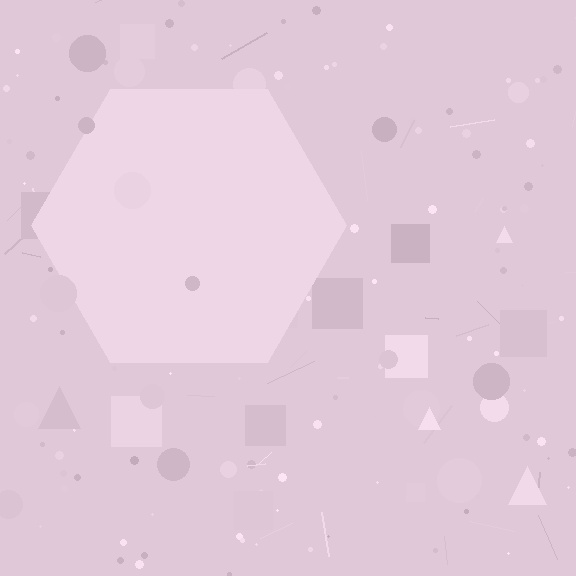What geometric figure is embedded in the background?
A hexagon is embedded in the background.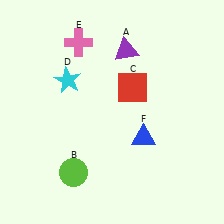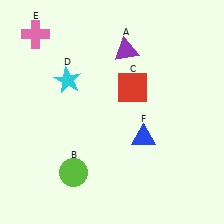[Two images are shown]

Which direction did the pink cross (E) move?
The pink cross (E) moved left.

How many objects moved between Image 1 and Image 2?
1 object moved between the two images.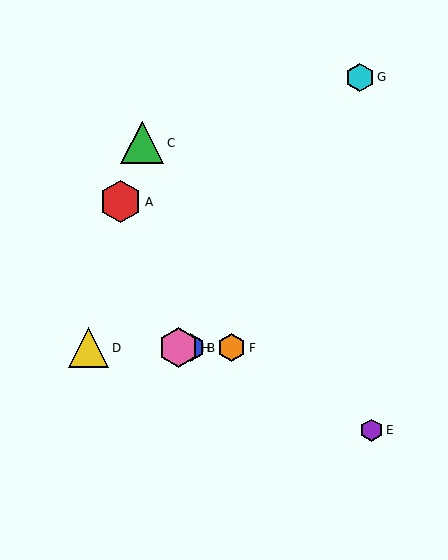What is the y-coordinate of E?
Object E is at y≈430.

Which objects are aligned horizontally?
Objects B, D, F, H are aligned horizontally.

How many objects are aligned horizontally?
4 objects (B, D, F, H) are aligned horizontally.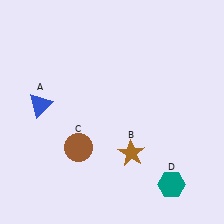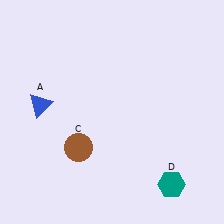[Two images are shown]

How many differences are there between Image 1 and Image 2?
There is 1 difference between the two images.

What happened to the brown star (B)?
The brown star (B) was removed in Image 2. It was in the bottom-right area of Image 1.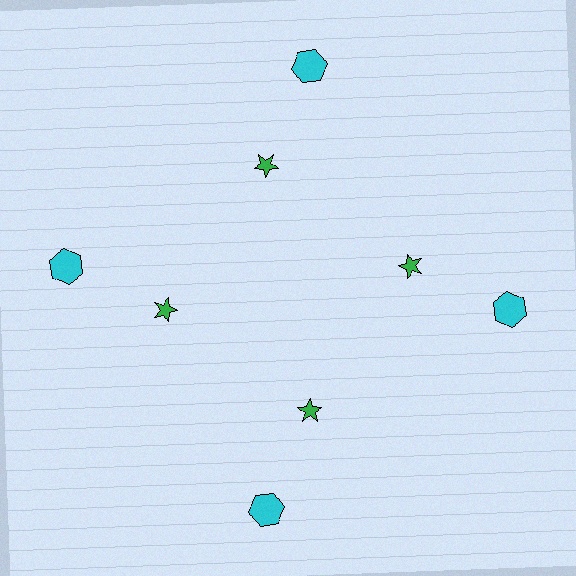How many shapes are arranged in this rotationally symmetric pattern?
There are 8 shapes, arranged in 4 groups of 2.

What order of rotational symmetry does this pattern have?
This pattern has 4-fold rotational symmetry.